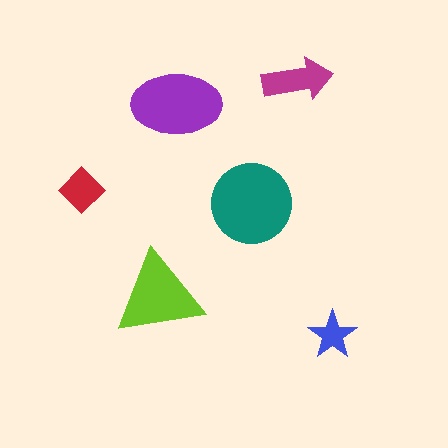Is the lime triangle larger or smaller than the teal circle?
Smaller.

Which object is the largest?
The teal circle.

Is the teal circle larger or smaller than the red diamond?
Larger.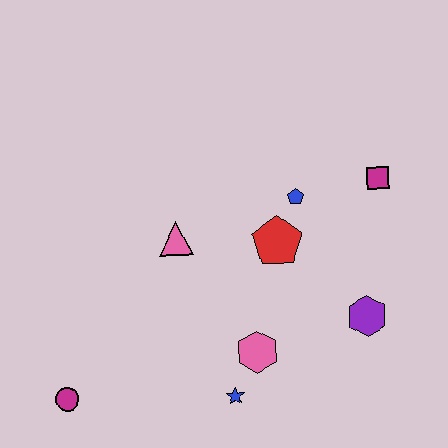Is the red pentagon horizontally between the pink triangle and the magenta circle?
No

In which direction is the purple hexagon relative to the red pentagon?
The purple hexagon is to the right of the red pentagon.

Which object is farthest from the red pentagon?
The magenta circle is farthest from the red pentagon.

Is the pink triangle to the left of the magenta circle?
No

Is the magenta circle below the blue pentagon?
Yes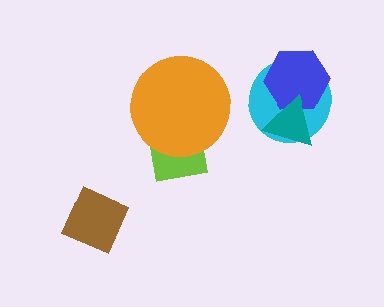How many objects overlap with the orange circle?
1 object overlaps with the orange circle.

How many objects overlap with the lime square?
1 object overlaps with the lime square.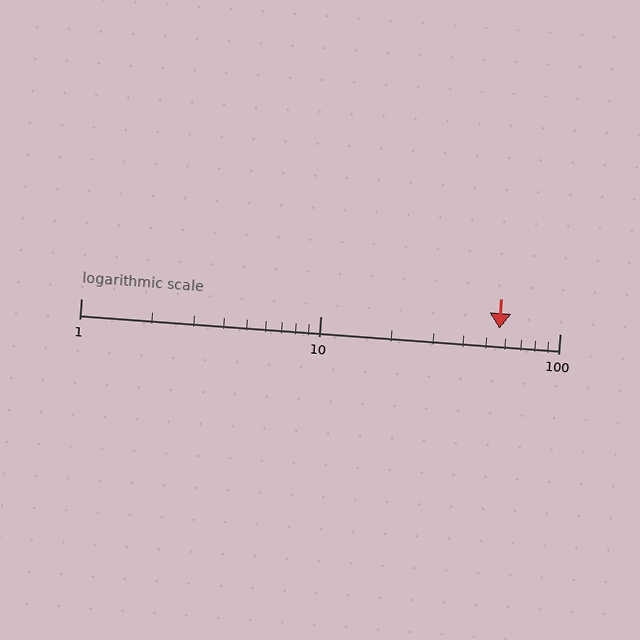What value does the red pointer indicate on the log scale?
The pointer indicates approximately 56.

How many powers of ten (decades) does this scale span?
The scale spans 2 decades, from 1 to 100.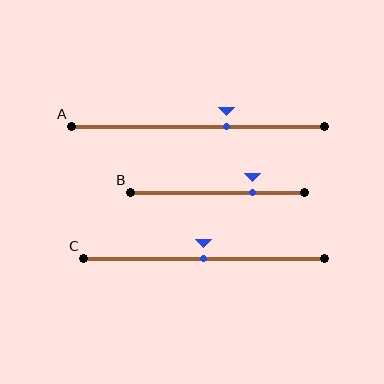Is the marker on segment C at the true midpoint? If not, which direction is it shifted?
Yes, the marker on segment C is at the true midpoint.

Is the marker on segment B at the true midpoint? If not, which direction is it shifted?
No, the marker on segment B is shifted to the right by about 20% of the segment length.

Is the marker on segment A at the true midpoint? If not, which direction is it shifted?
No, the marker on segment A is shifted to the right by about 11% of the segment length.